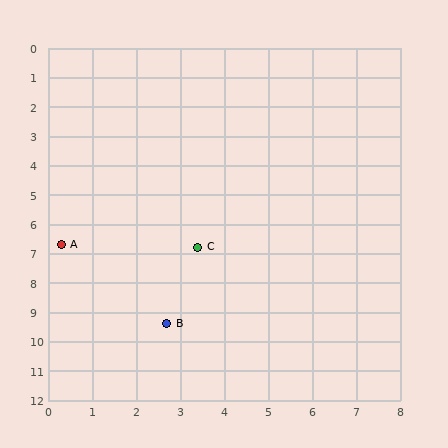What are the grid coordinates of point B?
Point B is at approximately (2.7, 9.4).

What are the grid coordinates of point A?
Point A is at approximately (0.3, 6.7).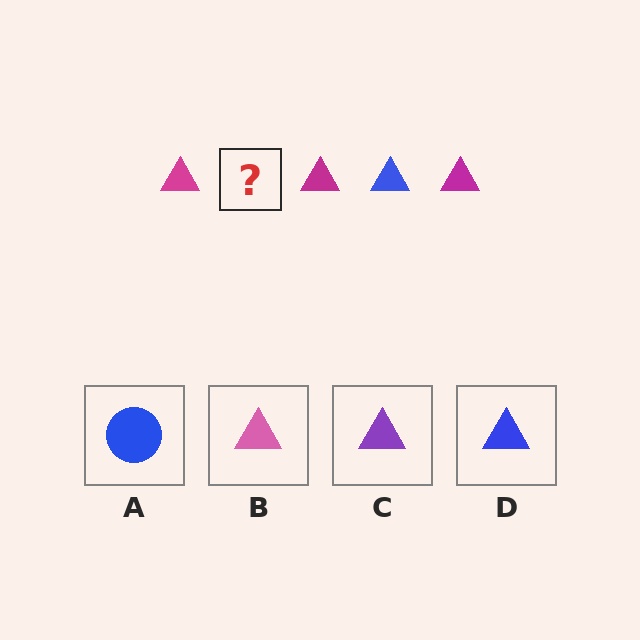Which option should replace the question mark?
Option D.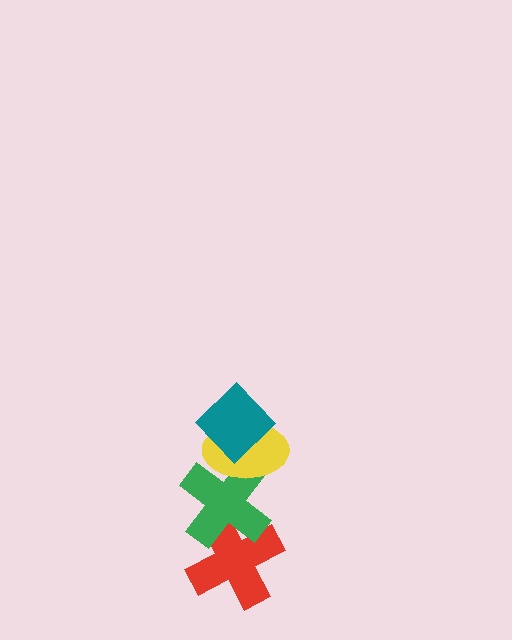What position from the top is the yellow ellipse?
The yellow ellipse is 2nd from the top.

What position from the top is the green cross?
The green cross is 3rd from the top.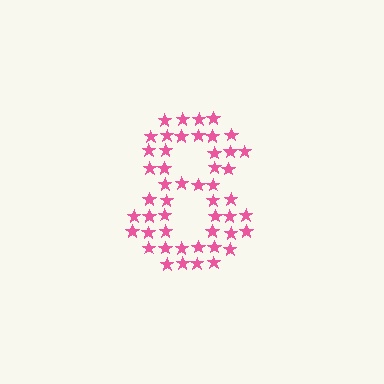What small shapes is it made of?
It is made of small stars.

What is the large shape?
The large shape is the digit 8.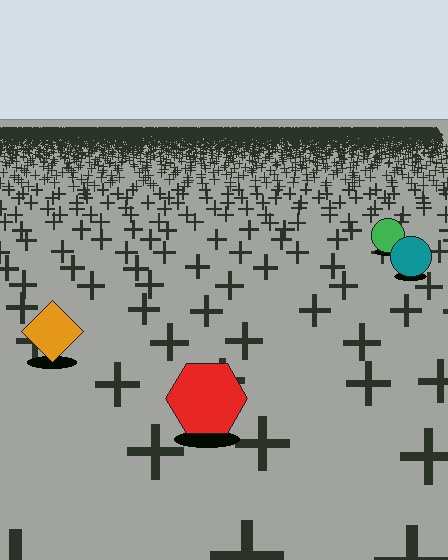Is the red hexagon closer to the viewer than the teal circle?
Yes. The red hexagon is closer — you can tell from the texture gradient: the ground texture is coarser near it.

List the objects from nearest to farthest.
From nearest to farthest: the red hexagon, the orange diamond, the teal circle, the green circle.